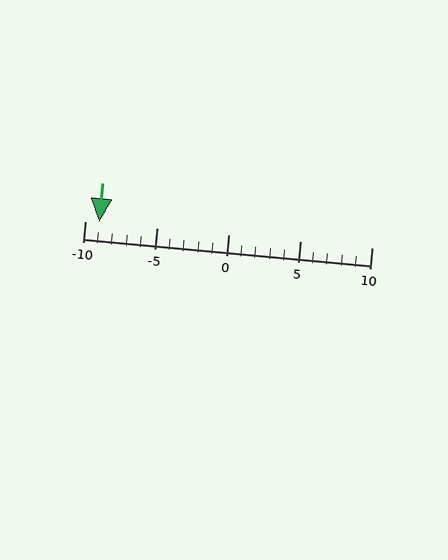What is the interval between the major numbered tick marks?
The major tick marks are spaced 5 units apart.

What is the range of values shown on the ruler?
The ruler shows values from -10 to 10.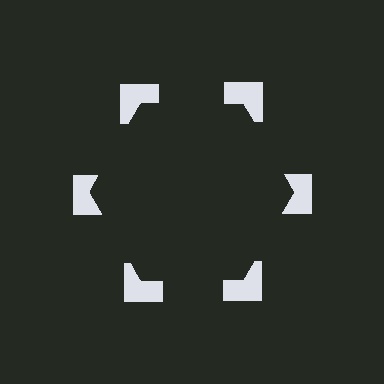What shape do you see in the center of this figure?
An illusory hexagon — its edges are inferred from the aligned wedge cuts in the notched squares, not physically drawn.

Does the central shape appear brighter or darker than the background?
It typically appears slightly darker than the background, even though no actual brightness change is drawn.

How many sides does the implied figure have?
6 sides.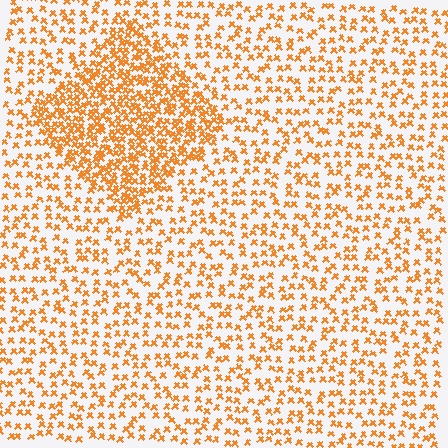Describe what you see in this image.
The image contains small orange elements arranged at two different densities. A diamond-shaped region is visible where the elements are more densely packed than the surrounding area.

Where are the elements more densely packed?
The elements are more densely packed inside the diamond boundary.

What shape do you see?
I see a diamond.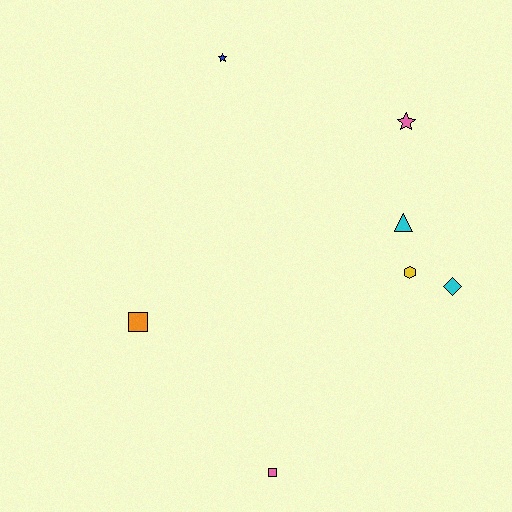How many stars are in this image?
There are 2 stars.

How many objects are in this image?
There are 7 objects.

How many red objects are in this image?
There are no red objects.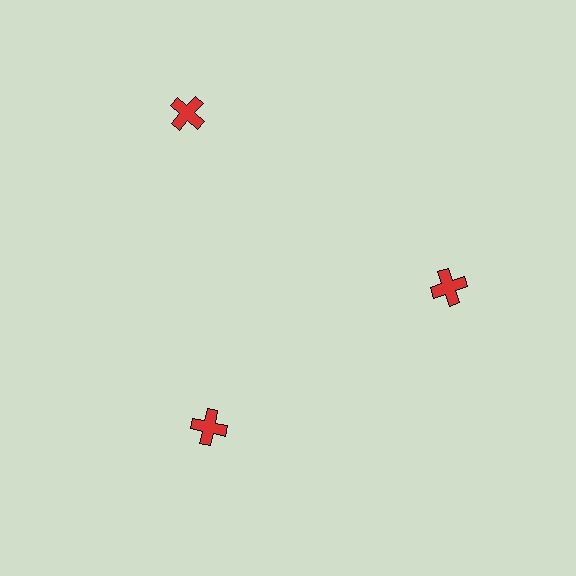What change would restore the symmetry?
The symmetry would be restored by moving it inward, back onto the ring so that all 3 crosses sit at equal angles and equal distance from the center.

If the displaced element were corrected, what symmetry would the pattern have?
It would have 3-fold rotational symmetry — the pattern would map onto itself every 120 degrees.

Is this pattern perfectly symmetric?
No. The 3 red crosses are arranged in a ring, but one element near the 11 o'clock position is pushed outward from the center, breaking the 3-fold rotational symmetry.